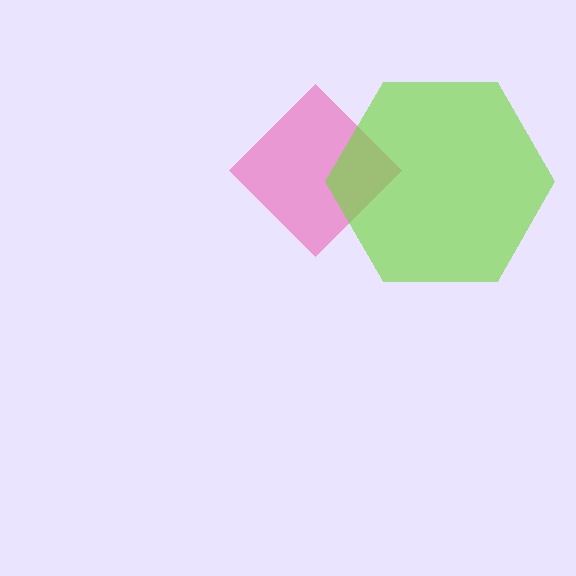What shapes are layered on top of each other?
The layered shapes are: a pink diamond, a lime hexagon.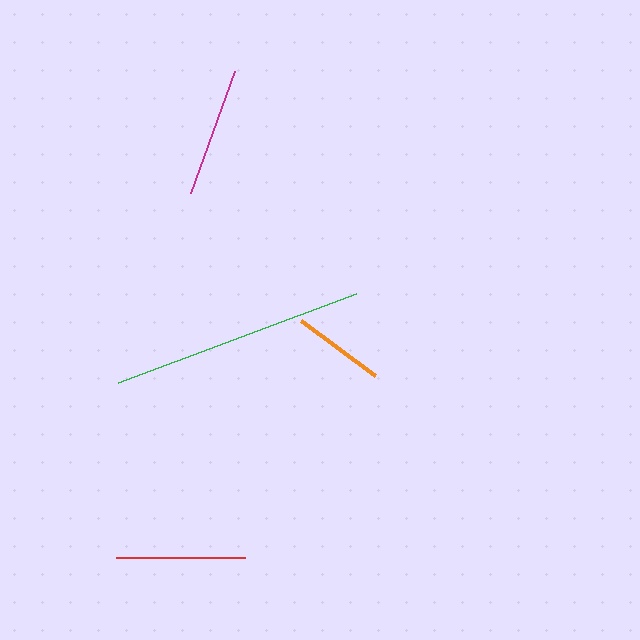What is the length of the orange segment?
The orange segment is approximately 92 pixels long.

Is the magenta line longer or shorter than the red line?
The magenta line is longer than the red line.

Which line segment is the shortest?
The orange line is the shortest at approximately 92 pixels.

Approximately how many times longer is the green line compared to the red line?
The green line is approximately 2.0 times the length of the red line.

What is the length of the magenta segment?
The magenta segment is approximately 130 pixels long.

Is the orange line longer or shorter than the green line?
The green line is longer than the orange line.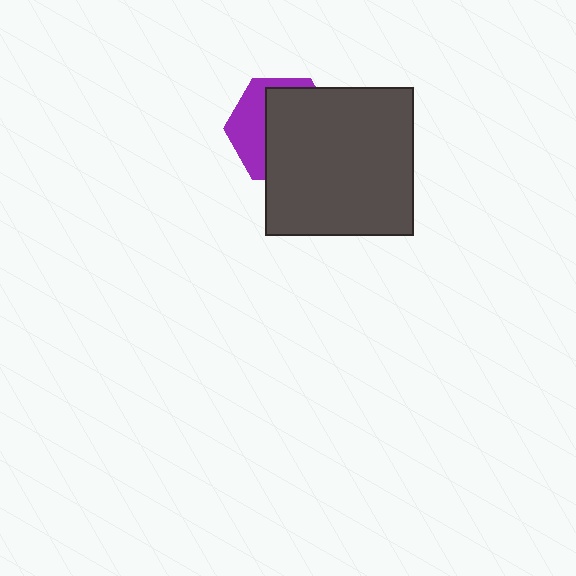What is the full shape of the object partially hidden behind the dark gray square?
The partially hidden object is a purple hexagon.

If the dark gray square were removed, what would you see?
You would see the complete purple hexagon.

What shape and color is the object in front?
The object in front is a dark gray square.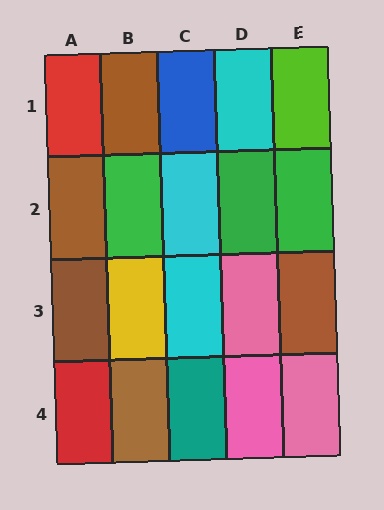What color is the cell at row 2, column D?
Green.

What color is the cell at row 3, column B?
Yellow.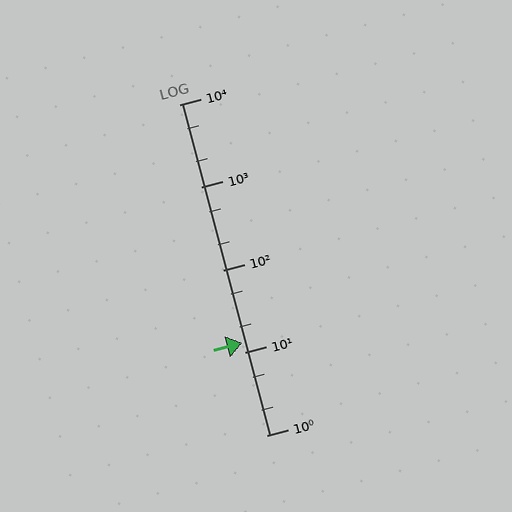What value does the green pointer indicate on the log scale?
The pointer indicates approximately 13.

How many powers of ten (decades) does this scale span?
The scale spans 4 decades, from 1 to 10000.